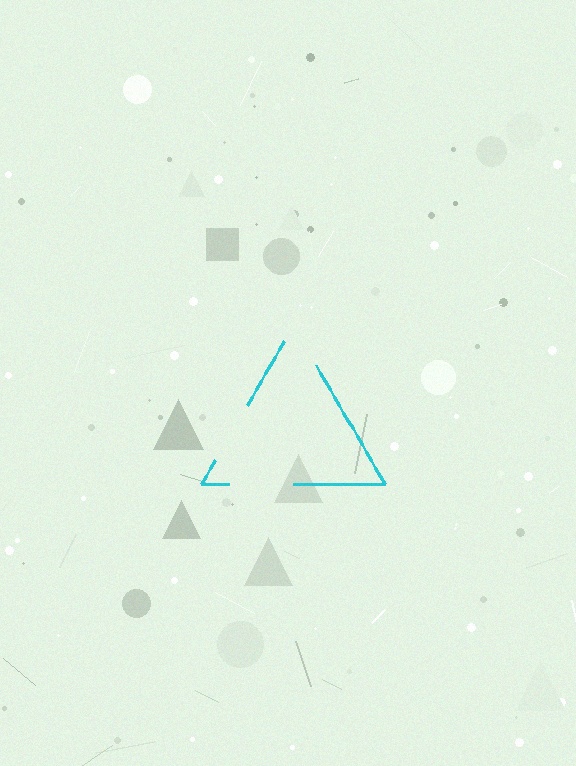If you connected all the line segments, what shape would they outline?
They would outline a triangle.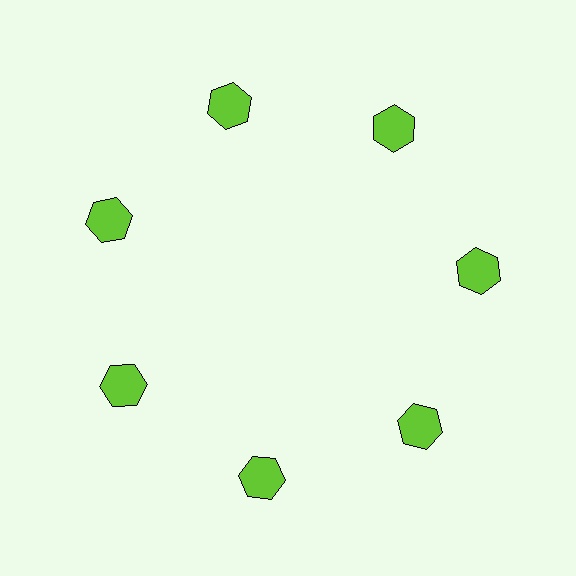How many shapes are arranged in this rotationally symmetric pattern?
There are 7 shapes, arranged in 7 groups of 1.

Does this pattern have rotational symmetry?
Yes, this pattern has 7-fold rotational symmetry. It looks the same after rotating 51 degrees around the center.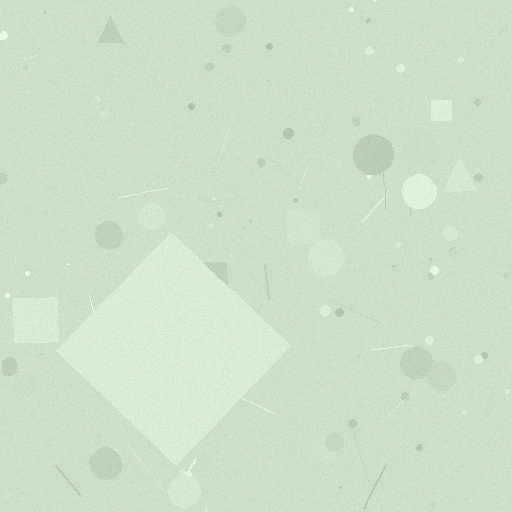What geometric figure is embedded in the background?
A diamond is embedded in the background.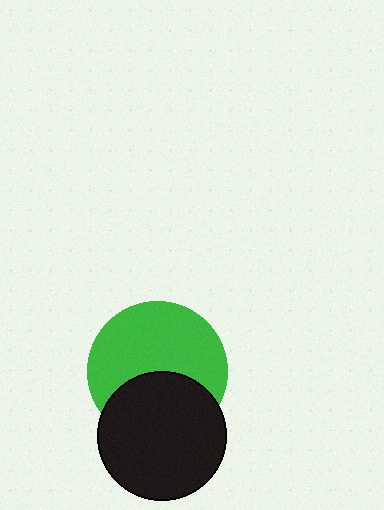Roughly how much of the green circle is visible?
About half of it is visible (roughly 62%).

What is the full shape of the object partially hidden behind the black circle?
The partially hidden object is a green circle.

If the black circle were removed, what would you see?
You would see the complete green circle.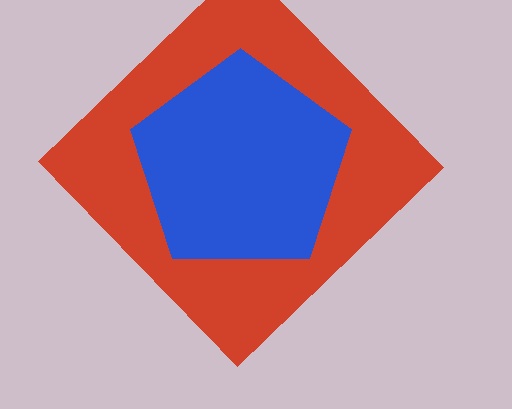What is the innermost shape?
The blue pentagon.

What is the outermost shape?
The red diamond.